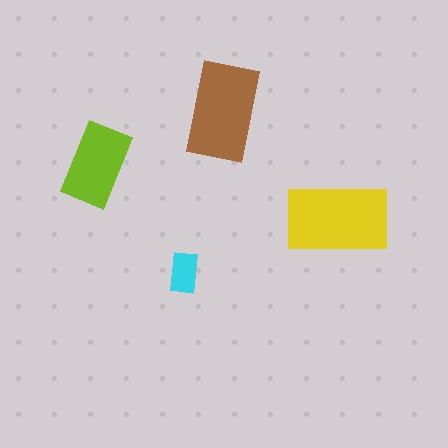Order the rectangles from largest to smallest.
the yellow one, the brown one, the lime one, the cyan one.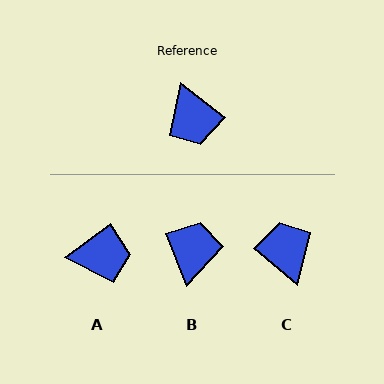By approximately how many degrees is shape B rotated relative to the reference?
Approximately 149 degrees counter-clockwise.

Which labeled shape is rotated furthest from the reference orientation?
C, about 177 degrees away.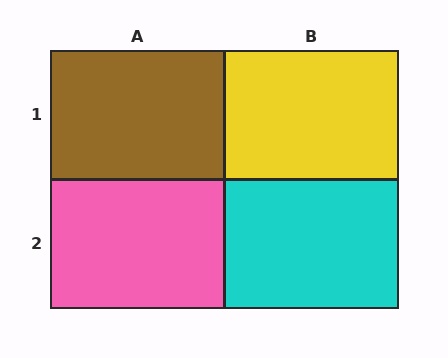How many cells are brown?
1 cell is brown.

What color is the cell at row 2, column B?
Cyan.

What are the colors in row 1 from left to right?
Brown, yellow.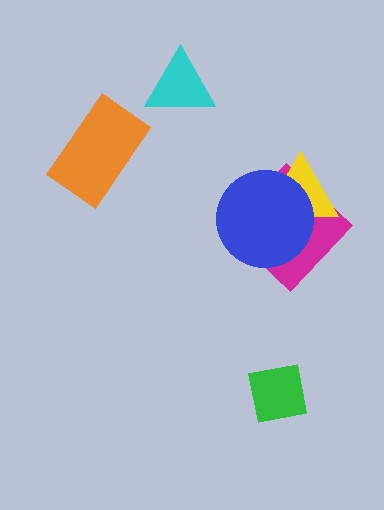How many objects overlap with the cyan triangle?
0 objects overlap with the cyan triangle.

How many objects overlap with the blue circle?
2 objects overlap with the blue circle.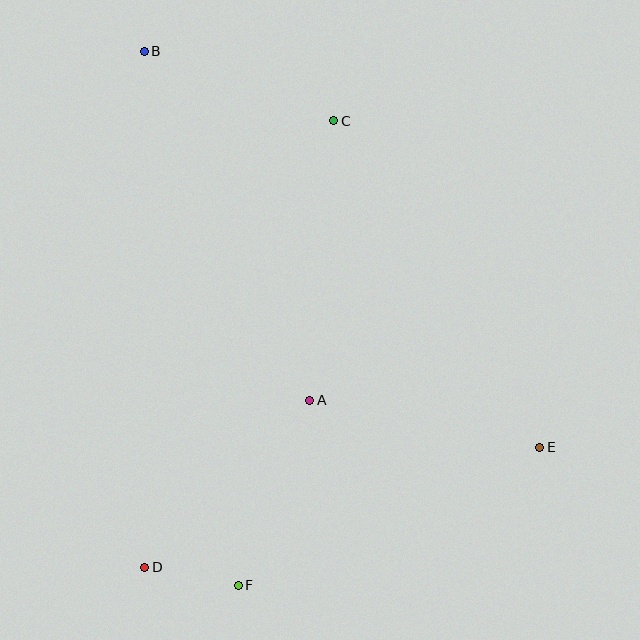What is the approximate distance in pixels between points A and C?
The distance between A and C is approximately 281 pixels.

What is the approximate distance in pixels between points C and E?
The distance between C and E is approximately 386 pixels.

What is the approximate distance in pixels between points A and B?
The distance between A and B is approximately 386 pixels.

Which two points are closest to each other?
Points D and F are closest to each other.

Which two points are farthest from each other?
Points B and E are farthest from each other.